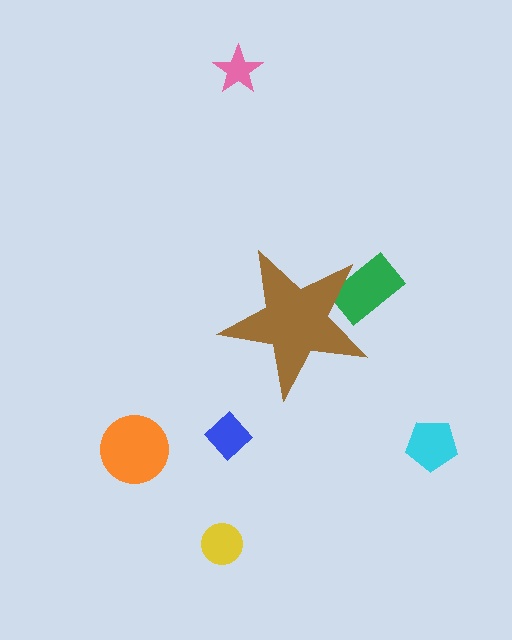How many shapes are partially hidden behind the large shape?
1 shape is partially hidden.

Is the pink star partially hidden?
No, the pink star is fully visible.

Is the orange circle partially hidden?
No, the orange circle is fully visible.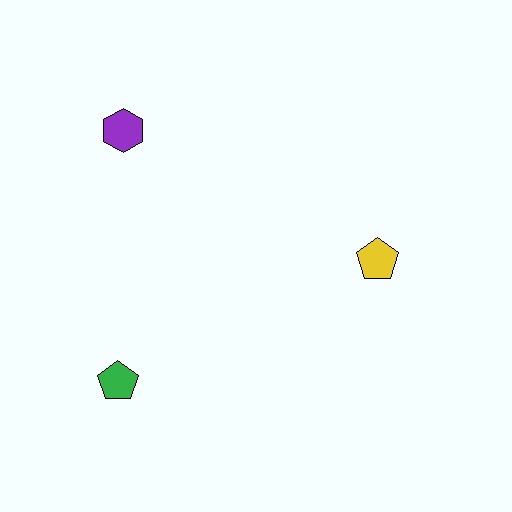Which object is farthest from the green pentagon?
The yellow pentagon is farthest from the green pentagon.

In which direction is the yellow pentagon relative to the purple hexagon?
The yellow pentagon is to the right of the purple hexagon.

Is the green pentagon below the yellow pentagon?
Yes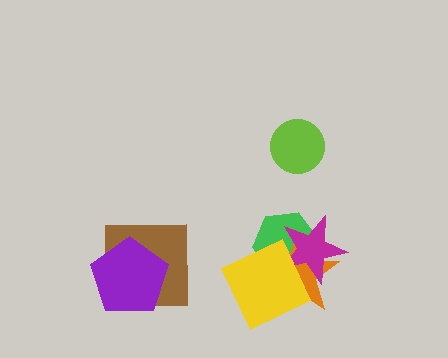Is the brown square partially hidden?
Yes, it is partially covered by another shape.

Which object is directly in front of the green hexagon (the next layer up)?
The orange star is directly in front of the green hexagon.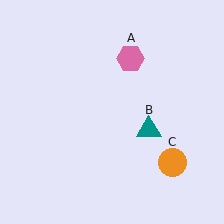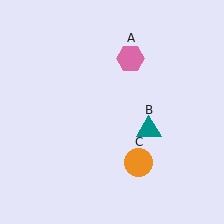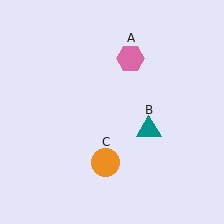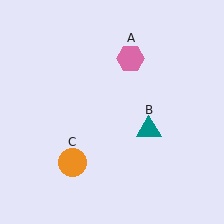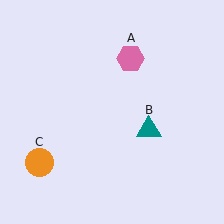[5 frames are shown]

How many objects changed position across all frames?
1 object changed position: orange circle (object C).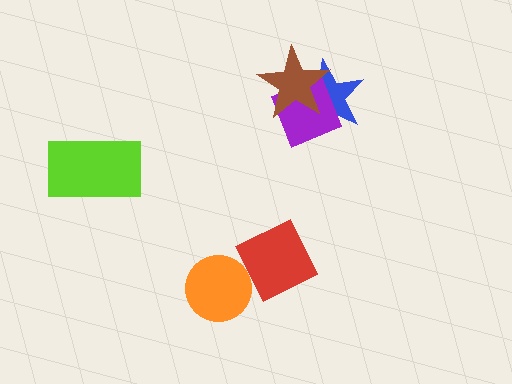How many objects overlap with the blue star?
2 objects overlap with the blue star.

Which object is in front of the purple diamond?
The brown star is in front of the purple diamond.